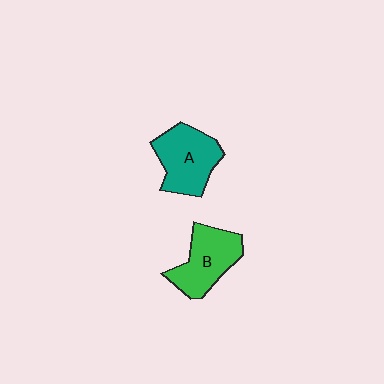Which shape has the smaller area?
Shape B (green).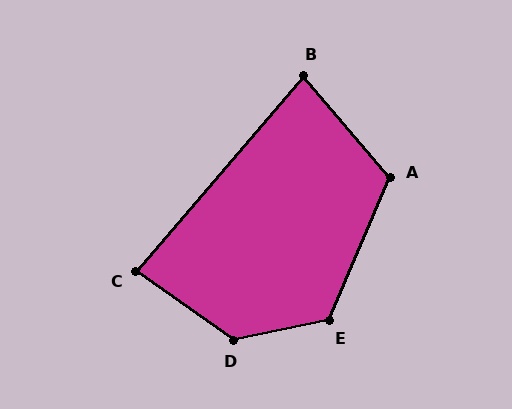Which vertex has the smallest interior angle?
B, at approximately 81 degrees.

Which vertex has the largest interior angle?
D, at approximately 133 degrees.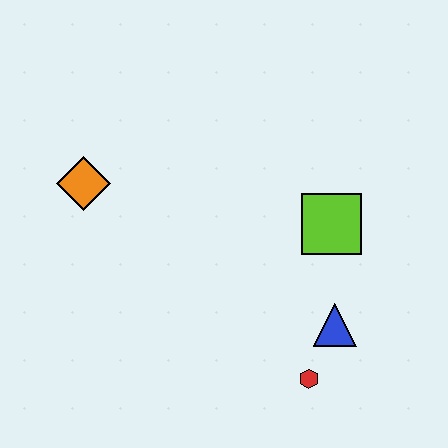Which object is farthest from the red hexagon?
The orange diamond is farthest from the red hexagon.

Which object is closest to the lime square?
The blue triangle is closest to the lime square.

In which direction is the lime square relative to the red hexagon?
The lime square is above the red hexagon.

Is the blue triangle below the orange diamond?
Yes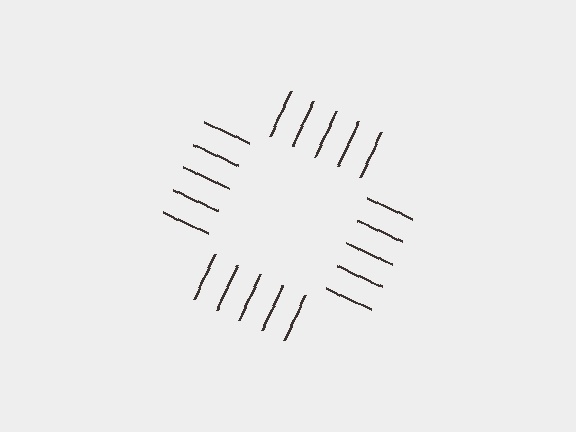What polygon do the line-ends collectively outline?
An illusory square — the line segments terminate on its edges but no continuous stroke is drawn.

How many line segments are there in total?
20 — 5 along each of the 4 edges.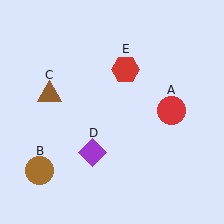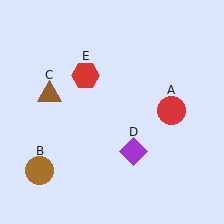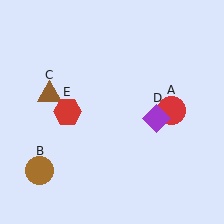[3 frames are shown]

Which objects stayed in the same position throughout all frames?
Red circle (object A) and brown circle (object B) and brown triangle (object C) remained stationary.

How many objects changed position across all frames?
2 objects changed position: purple diamond (object D), red hexagon (object E).